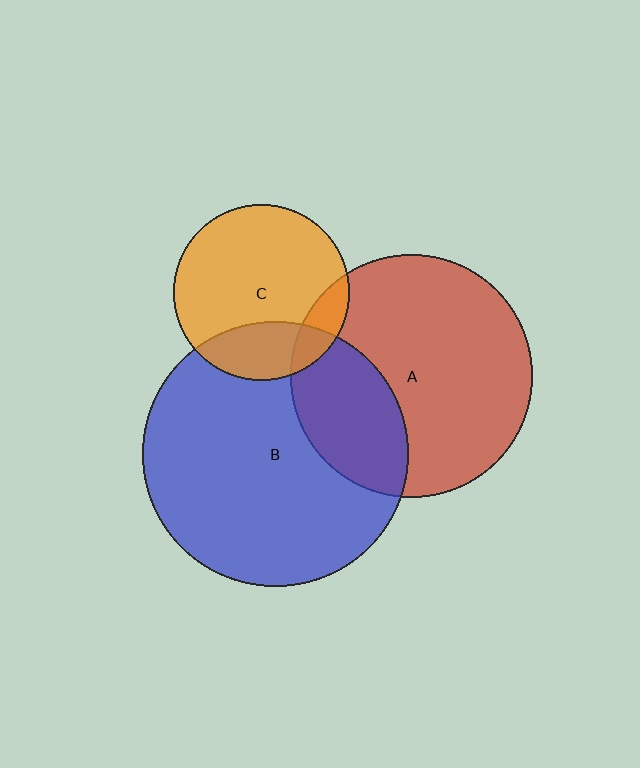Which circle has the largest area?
Circle B (blue).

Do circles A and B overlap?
Yes.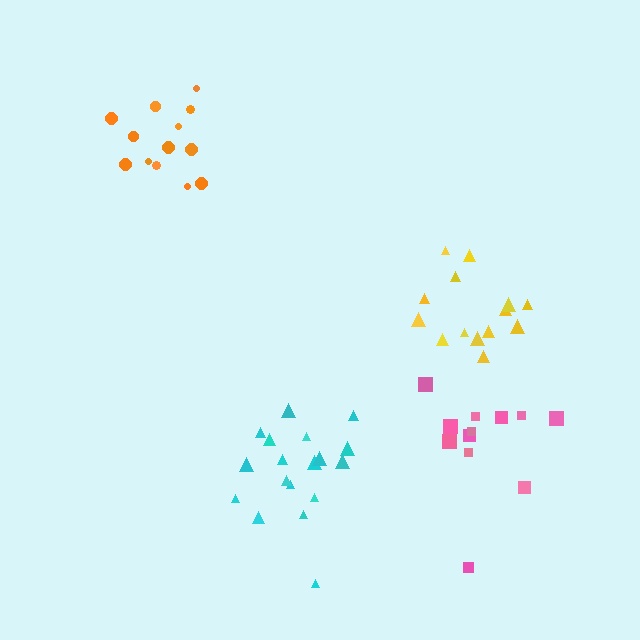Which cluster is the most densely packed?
Cyan.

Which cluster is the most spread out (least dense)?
Pink.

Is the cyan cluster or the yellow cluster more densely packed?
Cyan.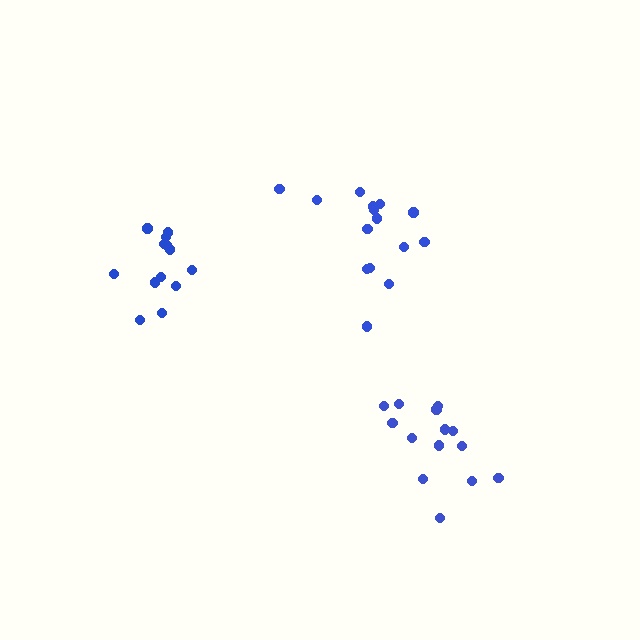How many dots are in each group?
Group 1: 13 dots, Group 2: 14 dots, Group 3: 15 dots (42 total).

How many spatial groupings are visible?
There are 3 spatial groupings.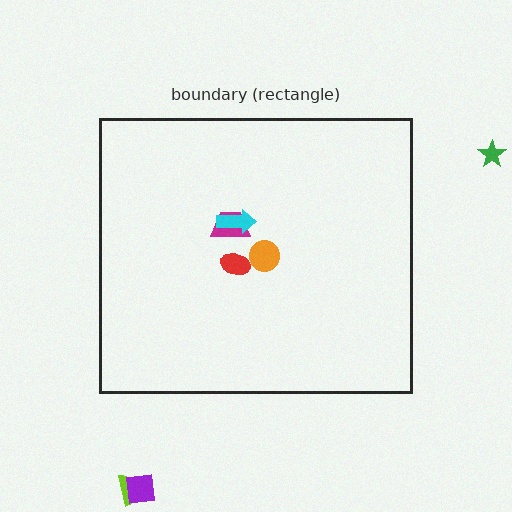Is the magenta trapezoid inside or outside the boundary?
Inside.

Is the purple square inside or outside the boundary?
Outside.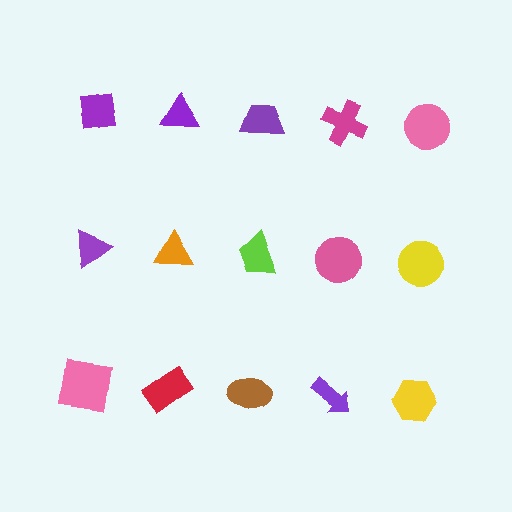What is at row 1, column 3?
A purple trapezoid.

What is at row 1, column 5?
A pink circle.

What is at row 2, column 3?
A lime trapezoid.